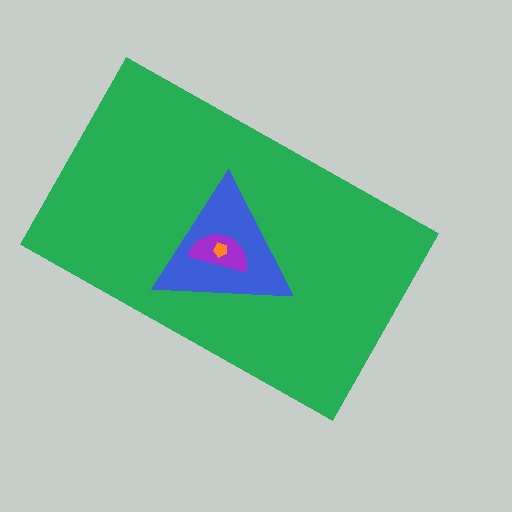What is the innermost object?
The orange pentagon.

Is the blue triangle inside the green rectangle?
Yes.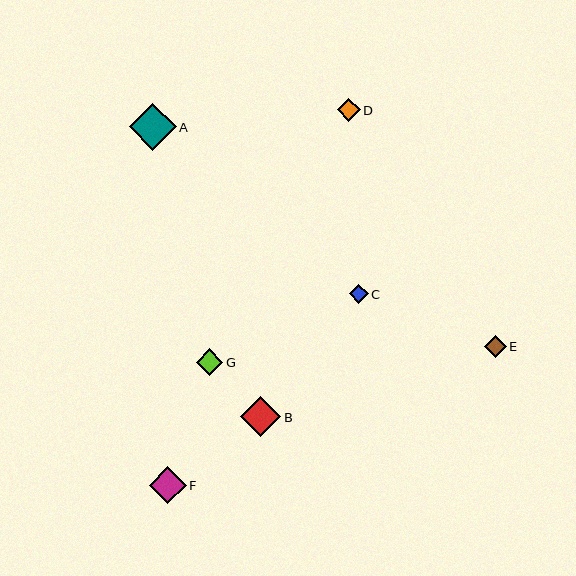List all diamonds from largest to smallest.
From largest to smallest: A, B, F, G, D, E, C.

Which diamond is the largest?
Diamond A is the largest with a size of approximately 47 pixels.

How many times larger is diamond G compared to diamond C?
Diamond G is approximately 1.4 times the size of diamond C.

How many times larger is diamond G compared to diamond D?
Diamond G is approximately 1.1 times the size of diamond D.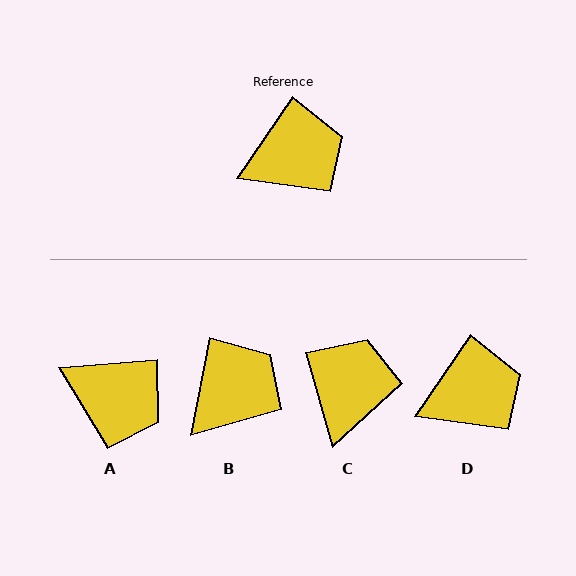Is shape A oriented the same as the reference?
No, it is off by about 51 degrees.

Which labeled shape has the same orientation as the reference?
D.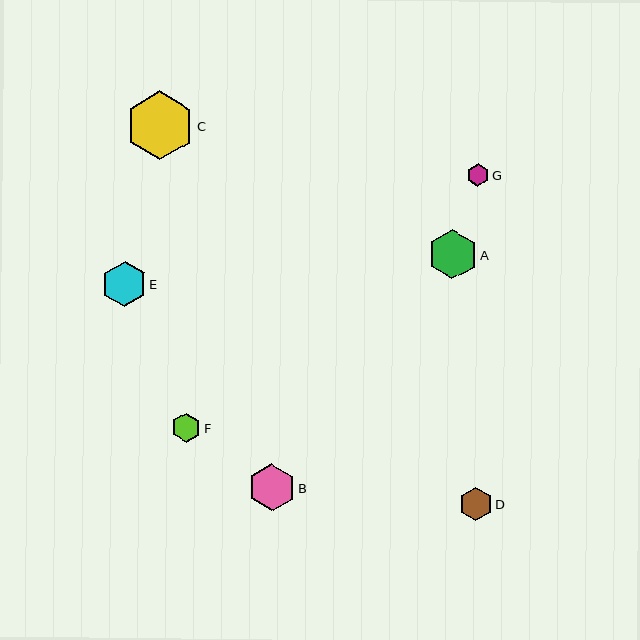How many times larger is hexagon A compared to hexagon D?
Hexagon A is approximately 1.5 times the size of hexagon D.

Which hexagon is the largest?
Hexagon C is the largest with a size of approximately 68 pixels.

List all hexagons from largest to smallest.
From largest to smallest: C, A, B, E, D, F, G.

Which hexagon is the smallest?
Hexagon G is the smallest with a size of approximately 23 pixels.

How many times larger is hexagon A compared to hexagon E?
Hexagon A is approximately 1.1 times the size of hexagon E.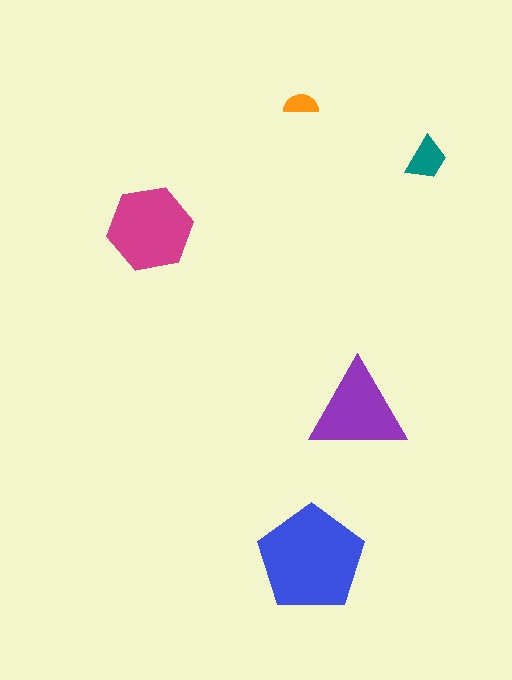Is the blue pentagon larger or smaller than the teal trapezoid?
Larger.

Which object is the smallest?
The orange semicircle.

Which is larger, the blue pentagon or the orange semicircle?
The blue pentagon.